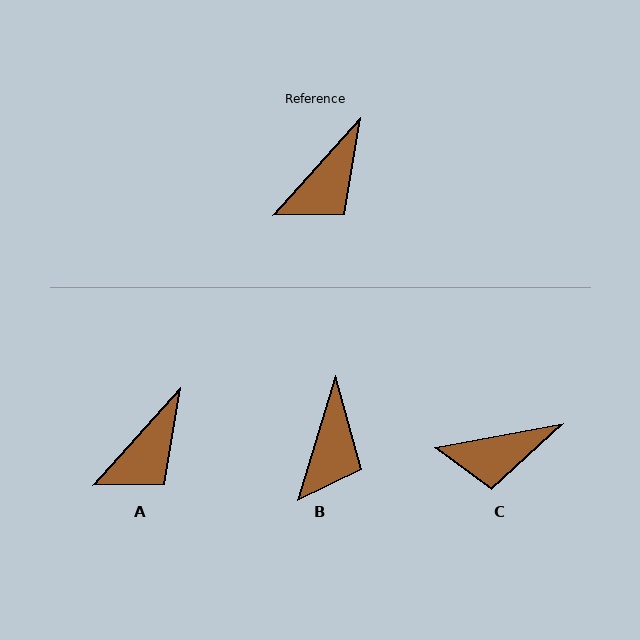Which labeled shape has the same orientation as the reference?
A.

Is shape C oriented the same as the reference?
No, it is off by about 37 degrees.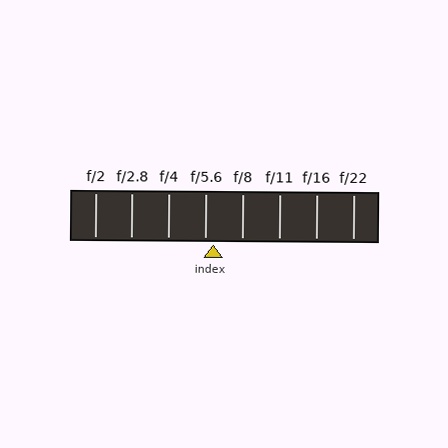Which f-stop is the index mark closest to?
The index mark is closest to f/5.6.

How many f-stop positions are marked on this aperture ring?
There are 8 f-stop positions marked.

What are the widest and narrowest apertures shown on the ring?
The widest aperture shown is f/2 and the narrowest is f/22.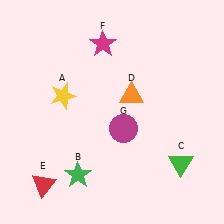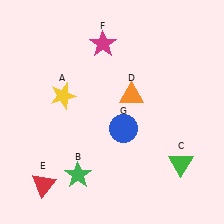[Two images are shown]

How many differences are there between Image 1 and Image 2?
There is 1 difference between the two images.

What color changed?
The circle (G) changed from magenta in Image 1 to blue in Image 2.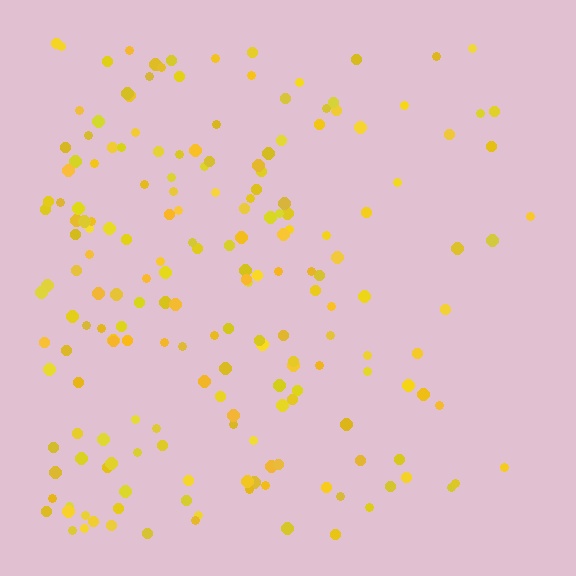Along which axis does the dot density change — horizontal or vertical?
Horizontal.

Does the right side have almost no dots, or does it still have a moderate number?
Still a moderate number, just noticeably fewer than the left.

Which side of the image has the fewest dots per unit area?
The right.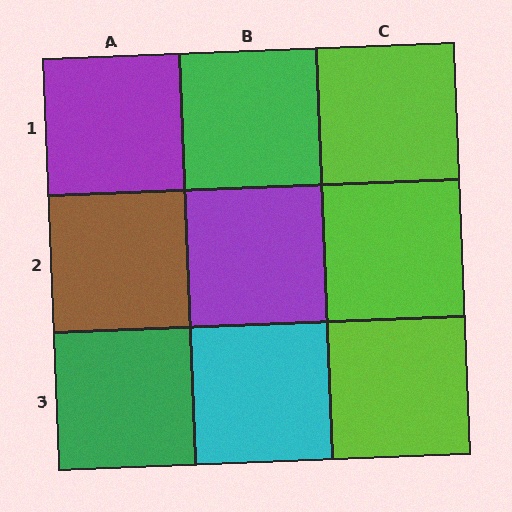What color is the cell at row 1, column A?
Purple.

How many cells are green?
2 cells are green.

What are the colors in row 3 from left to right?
Green, cyan, lime.